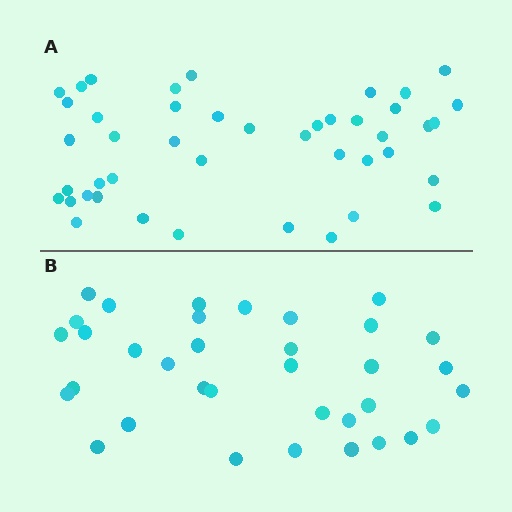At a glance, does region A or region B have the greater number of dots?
Region A (the top region) has more dots.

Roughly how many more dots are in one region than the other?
Region A has roughly 8 or so more dots than region B.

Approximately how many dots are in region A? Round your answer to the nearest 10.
About 40 dots. (The exact count is 44, which rounds to 40.)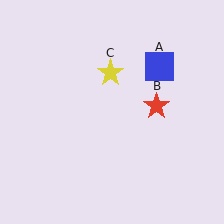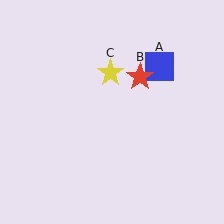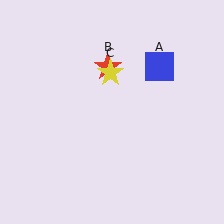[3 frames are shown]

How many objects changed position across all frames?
1 object changed position: red star (object B).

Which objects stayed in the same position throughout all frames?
Blue square (object A) and yellow star (object C) remained stationary.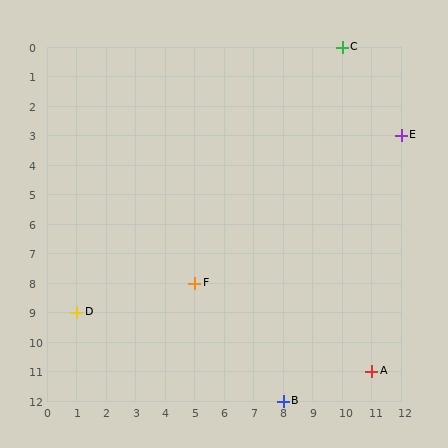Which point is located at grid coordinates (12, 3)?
Point E is at (12, 3).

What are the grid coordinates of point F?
Point F is at grid coordinates (5, 8).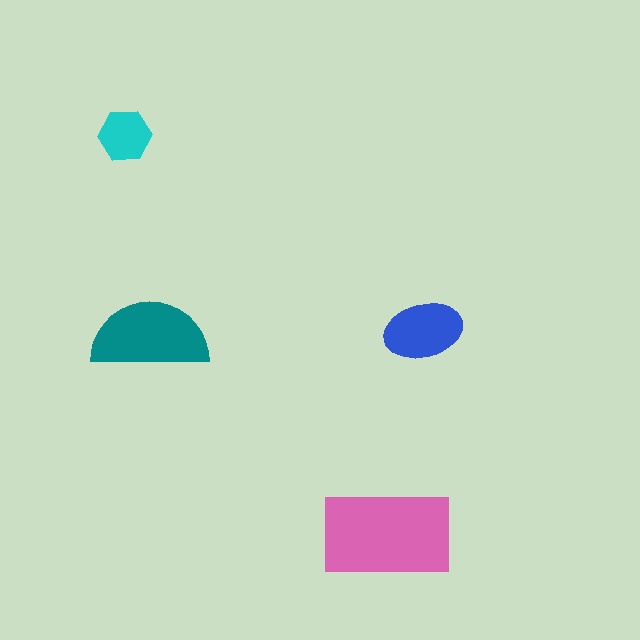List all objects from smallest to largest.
The cyan hexagon, the blue ellipse, the teal semicircle, the pink rectangle.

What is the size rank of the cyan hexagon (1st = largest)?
4th.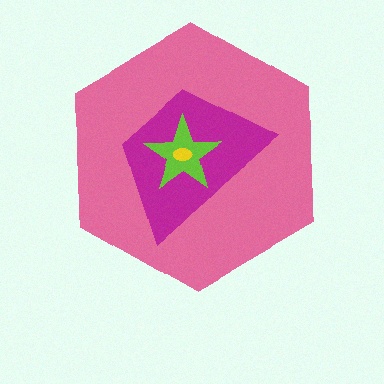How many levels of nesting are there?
4.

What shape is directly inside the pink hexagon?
The magenta trapezoid.